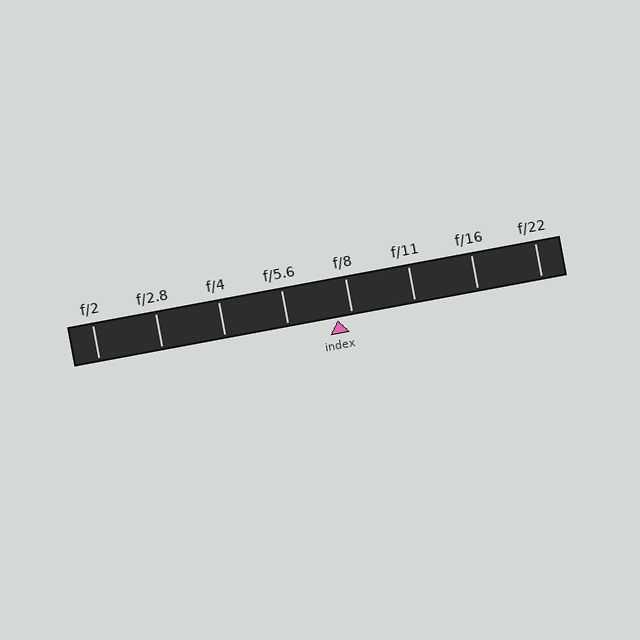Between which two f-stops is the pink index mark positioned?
The index mark is between f/5.6 and f/8.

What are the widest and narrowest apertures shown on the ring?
The widest aperture shown is f/2 and the narrowest is f/22.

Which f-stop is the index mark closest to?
The index mark is closest to f/8.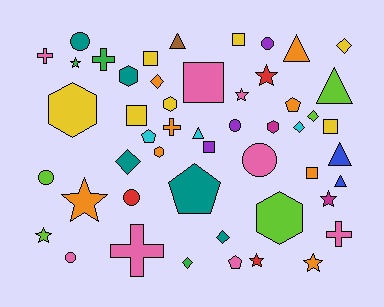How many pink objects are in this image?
There are 8 pink objects.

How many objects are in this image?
There are 50 objects.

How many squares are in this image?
There are 7 squares.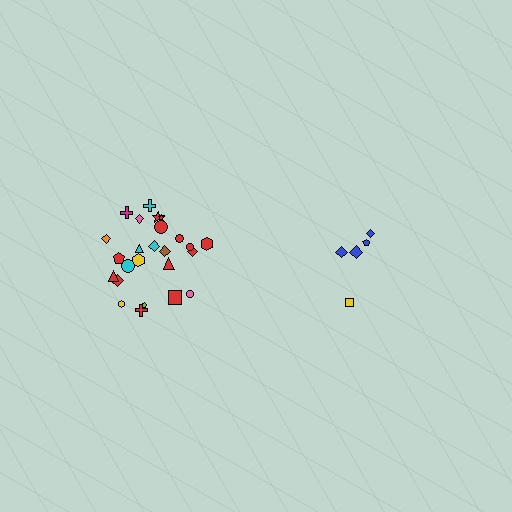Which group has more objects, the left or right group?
The left group.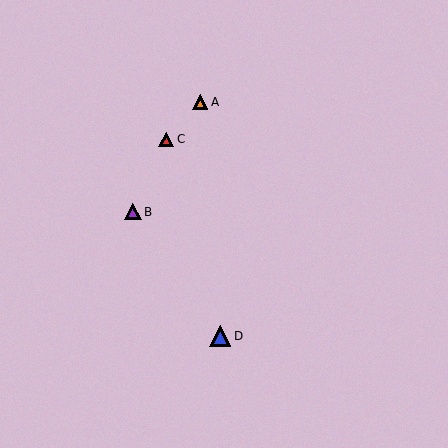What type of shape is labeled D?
Shape D is a blue triangle.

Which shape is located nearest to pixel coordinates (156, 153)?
The red triangle (labeled C) at (166, 139) is nearest to that location.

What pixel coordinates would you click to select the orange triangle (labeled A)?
Click at (200, 102) to select the orange triangle A.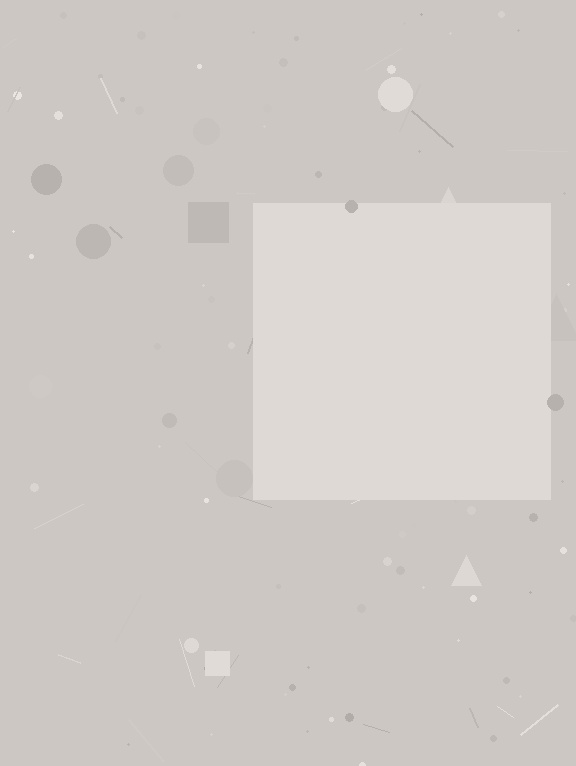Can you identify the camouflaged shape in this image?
The camouflaged shape is a square.